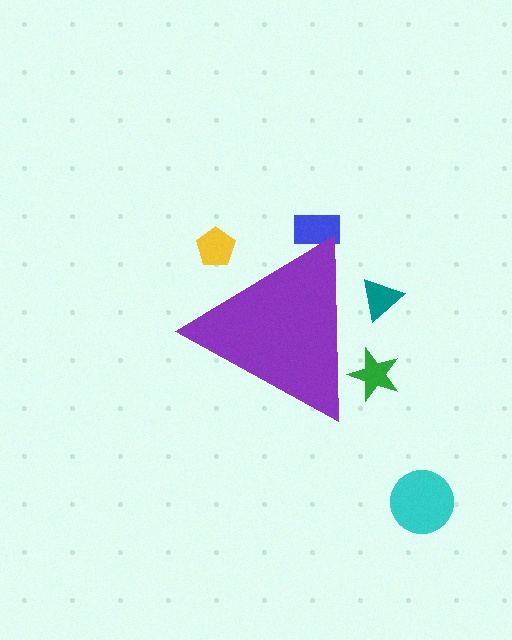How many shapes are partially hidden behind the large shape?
4 shapes are partially hidden.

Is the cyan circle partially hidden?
No, the cyan circle is fully visible.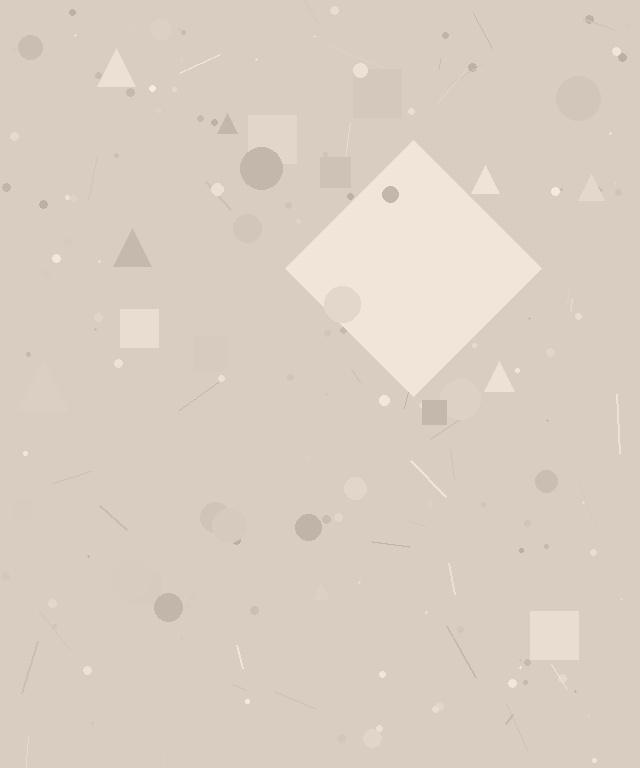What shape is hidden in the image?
A diamond is hidden in the image.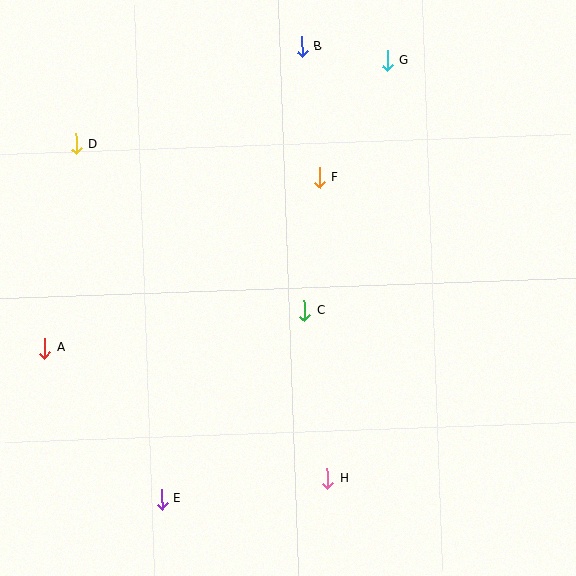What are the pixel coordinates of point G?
Point G is at (387, 61).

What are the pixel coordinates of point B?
Point B is at (302, 46).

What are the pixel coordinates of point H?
Point H is at (327, 478).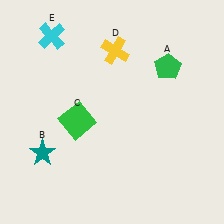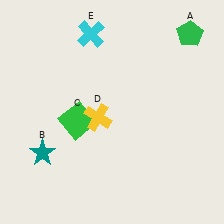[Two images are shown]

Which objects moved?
The objects that moved are: the green pentagon (A), the yellow cross (D), the cyan cross (E).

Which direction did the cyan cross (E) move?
The cyan cross (E) moved right.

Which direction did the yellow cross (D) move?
The yellow cross (D) moved down.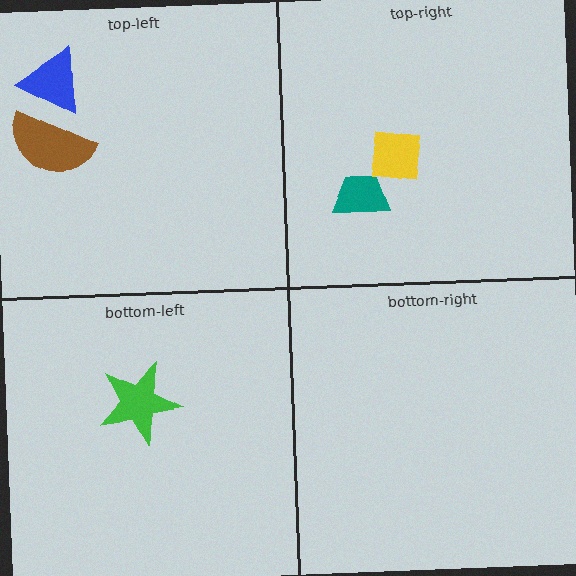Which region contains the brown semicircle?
The top-left region.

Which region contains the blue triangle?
The top-left region.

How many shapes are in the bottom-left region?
1.